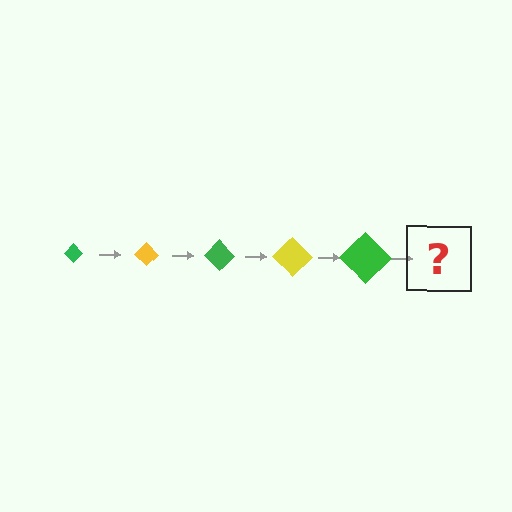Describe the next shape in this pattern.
It should be a yellow diamond, larger than the previous one.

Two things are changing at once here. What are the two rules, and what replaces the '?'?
The two rules are that the diamond grows larger each step and the color cycles through green and yellow. The '?' should be a yellow diamond, larger than the previous one.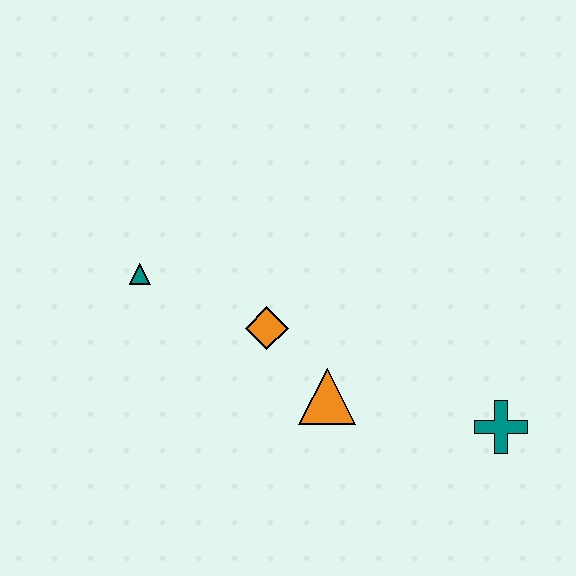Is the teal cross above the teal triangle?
No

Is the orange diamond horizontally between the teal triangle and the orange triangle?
Yes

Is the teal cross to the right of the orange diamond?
Yes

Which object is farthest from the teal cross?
The teal triangle is farthest from the teal cross.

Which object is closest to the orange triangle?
The orange diamond is closest to the orange triangle.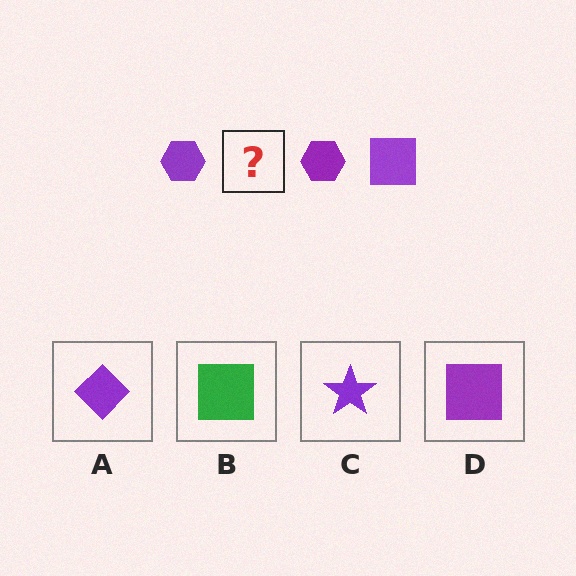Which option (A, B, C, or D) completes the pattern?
D.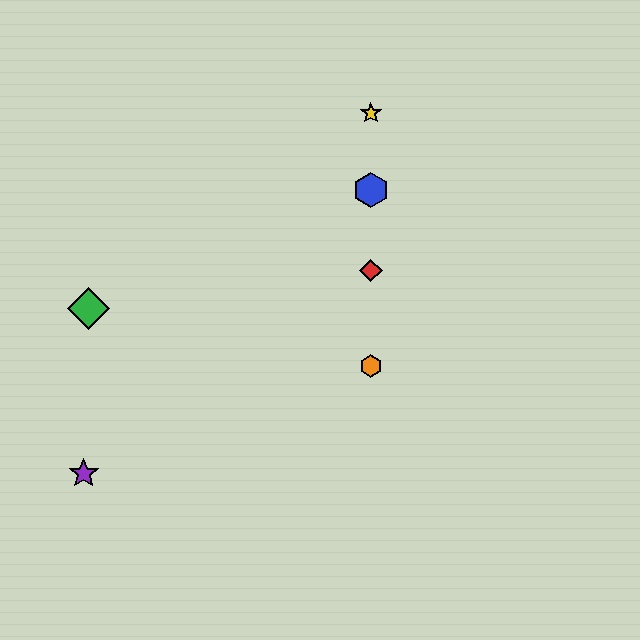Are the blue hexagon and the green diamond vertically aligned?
No, the blue hexagon is at x≈371 and the green diamond is at x≈89.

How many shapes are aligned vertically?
4 shapes (the red diamond, the blue hexagon, the yellow star, the orange hexagon) are aligned vertically.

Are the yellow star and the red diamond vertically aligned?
Yes, both are at x≈371.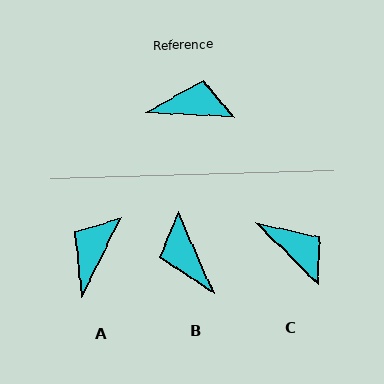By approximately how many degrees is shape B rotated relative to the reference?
Approximately 117 degrees counter-clockwise.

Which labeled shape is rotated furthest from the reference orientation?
B, about 117 degrees away.